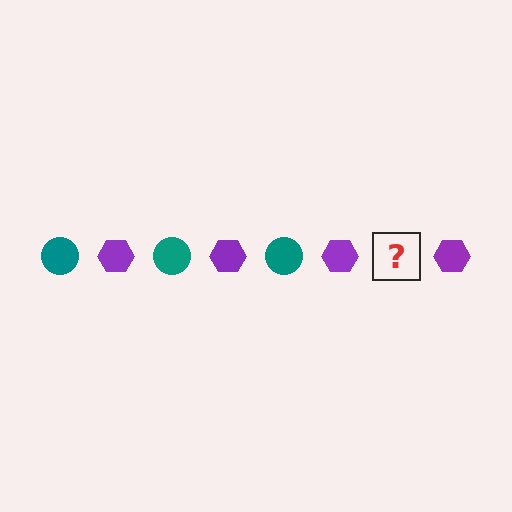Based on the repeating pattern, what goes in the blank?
The blank should be a teal circle.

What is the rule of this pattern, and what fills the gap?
The rule is that the pattern alternates between teal circle and purple hexagon. The gap should be filled with a teal circle.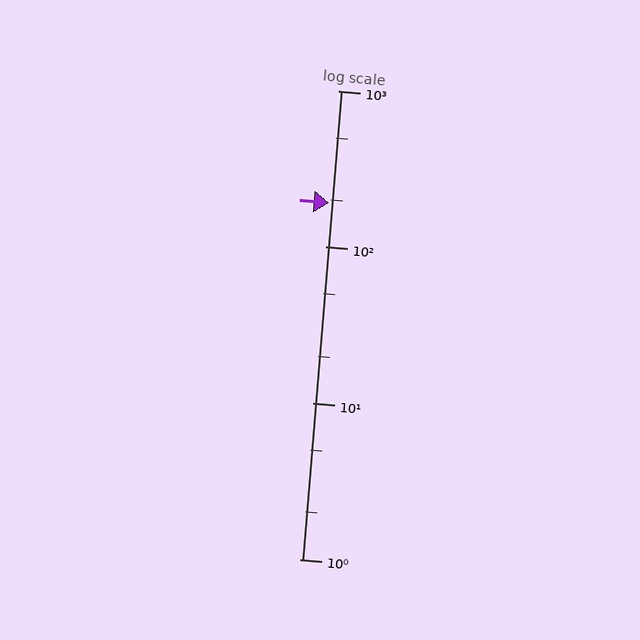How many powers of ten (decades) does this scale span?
The scale spans 3 decades, from 1 to 1000.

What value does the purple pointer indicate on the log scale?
The pointer indicates approximately 190.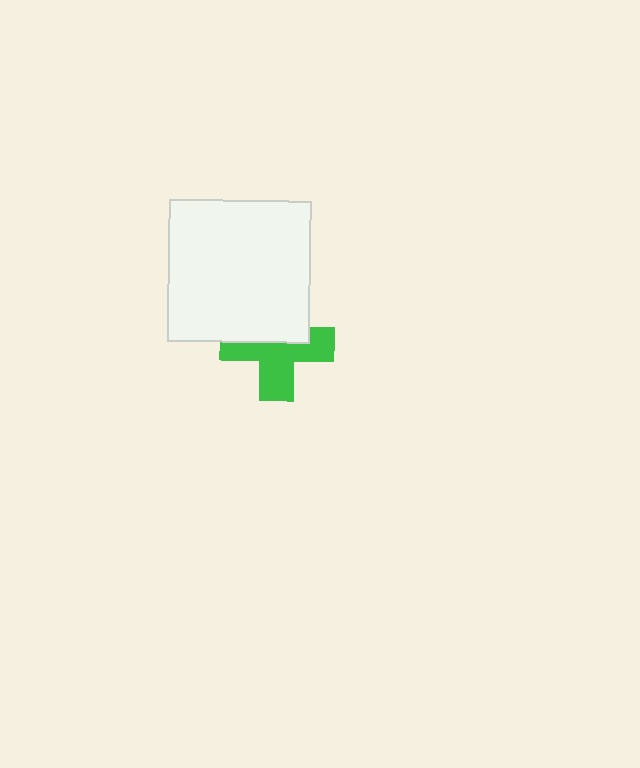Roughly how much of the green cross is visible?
About half of it is visible (roughly 58%).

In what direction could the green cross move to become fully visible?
The green cross could move down. That would shift it out from behind the white square entirely.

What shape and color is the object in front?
The object in front is a white square.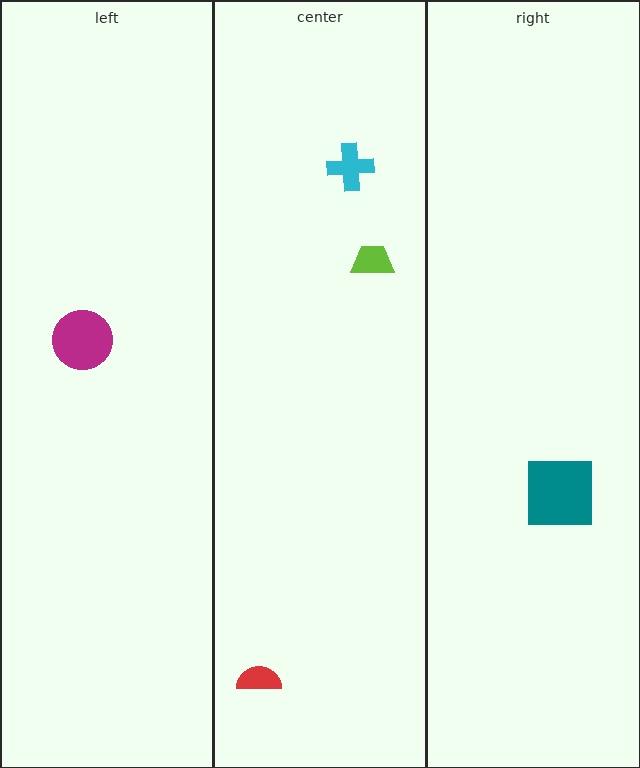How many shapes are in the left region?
1.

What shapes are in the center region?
The lime trapezoid, the red semicircle, the cyan cross.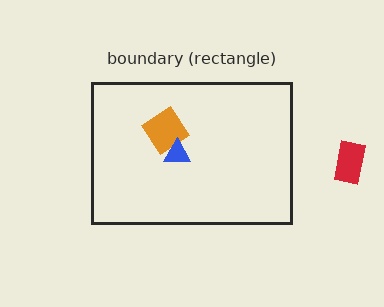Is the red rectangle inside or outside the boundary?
Outside.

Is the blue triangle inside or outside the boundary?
Inside.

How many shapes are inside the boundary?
2 inside, 1 outside.